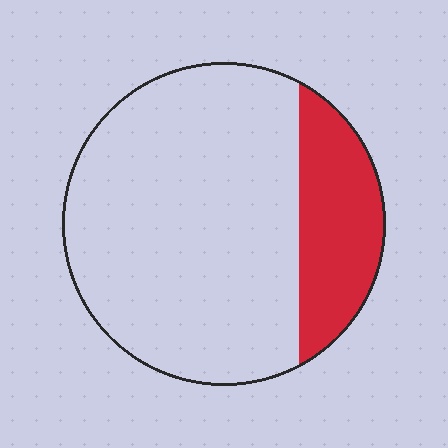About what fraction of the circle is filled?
About one fifth (1/5).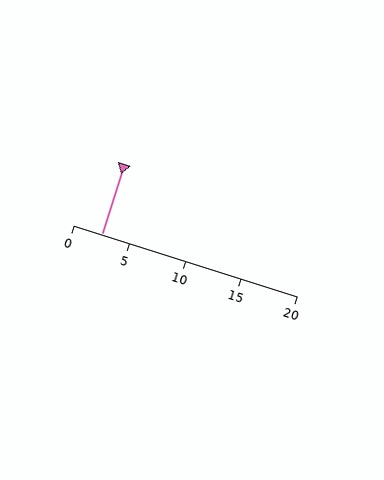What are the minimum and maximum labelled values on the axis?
The axis runs from 0 to 20.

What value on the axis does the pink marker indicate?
The marker indicates approximately 2.5.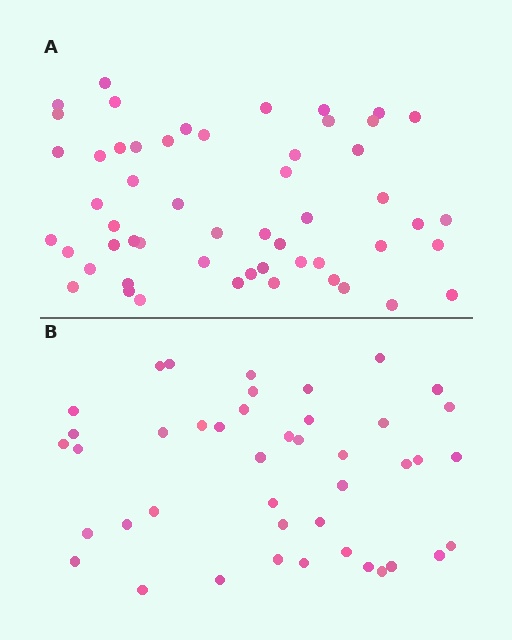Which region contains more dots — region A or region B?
Region A (the top region) has more dots.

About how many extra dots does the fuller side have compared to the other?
Region A has roughly 12 or so more dots than region B.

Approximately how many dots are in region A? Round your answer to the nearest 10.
About 50 dots. (The exact count is 54, which rounds to 50.)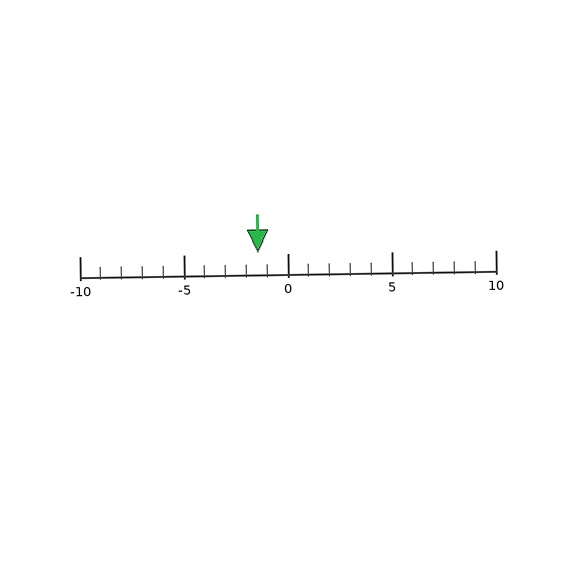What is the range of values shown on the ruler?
The ruler shows values from -10 to 10.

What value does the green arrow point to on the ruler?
The green arrow points to approximately -1.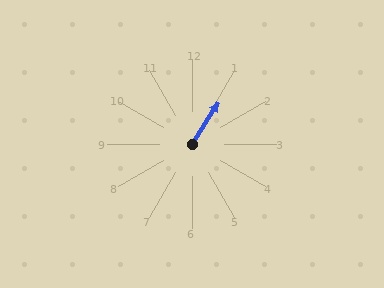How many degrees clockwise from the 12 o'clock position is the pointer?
Approximately 32 degrees.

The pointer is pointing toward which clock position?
Roughly 1 o'clock.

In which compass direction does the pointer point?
Northeast.